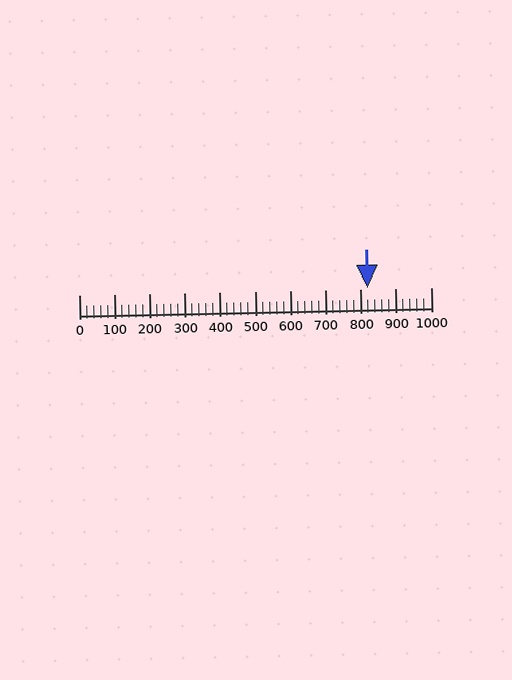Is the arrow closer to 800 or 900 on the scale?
The arrow is closer to 800.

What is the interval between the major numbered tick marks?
The major tick marks are spaced 100 units apart.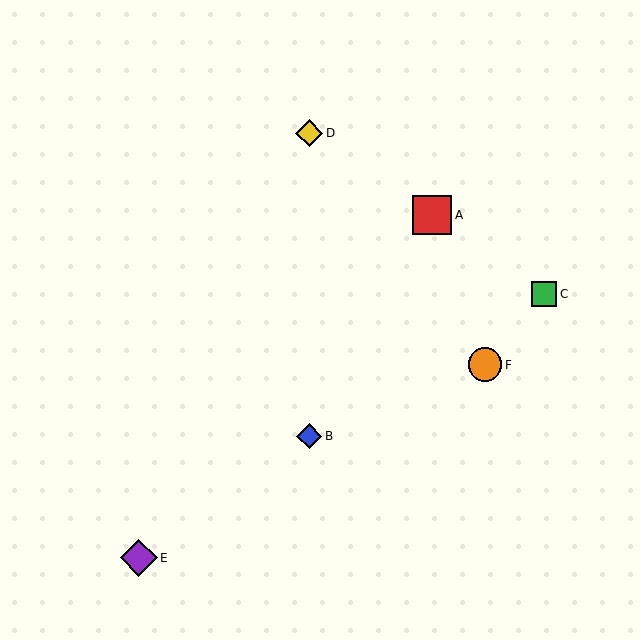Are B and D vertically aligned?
Yes, both are at x≈309.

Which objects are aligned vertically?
Objects B, D are aligned vertically.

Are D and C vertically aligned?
No, D is at x≈309 and C is at x≈544.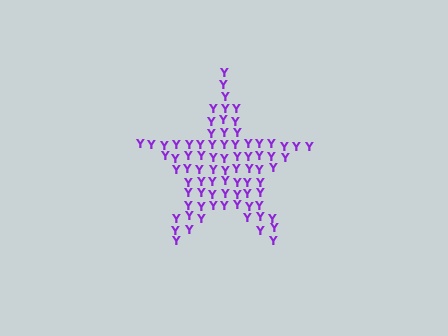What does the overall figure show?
The overall figure shows a star.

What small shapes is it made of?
It is made of small letter Y's.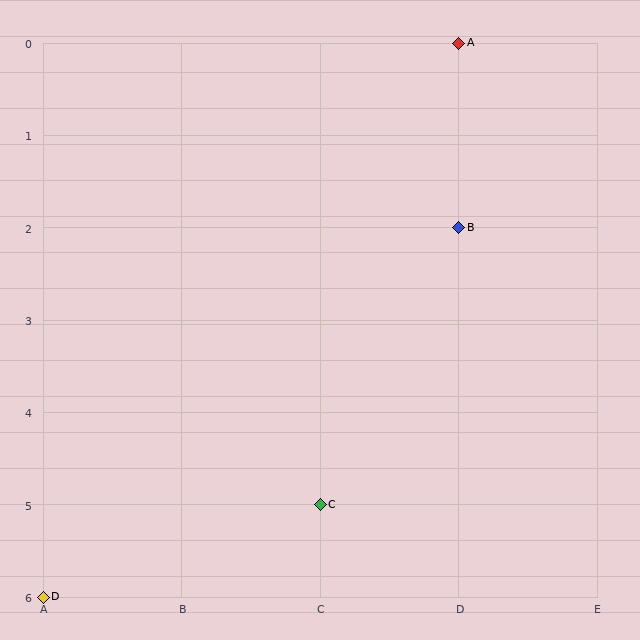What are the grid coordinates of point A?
Point A is at grid coordinates (D, 0).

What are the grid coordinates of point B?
Point B is at grid coordinates (D, 2).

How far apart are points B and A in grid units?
Points B and A are 2 rows apart.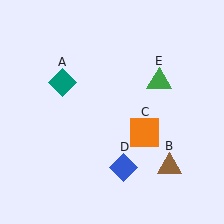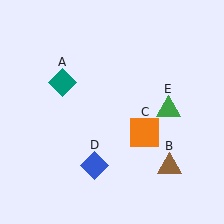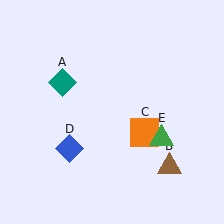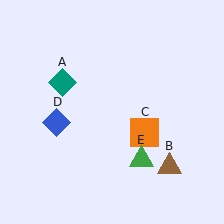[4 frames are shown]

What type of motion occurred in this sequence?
The blue diamond (object D), green triangle (object E) rotated clockwise around the center of the scene.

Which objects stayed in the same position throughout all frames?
Teal diamond (object A) and brown triangle (object B) and orange square (object C) remained stationary.